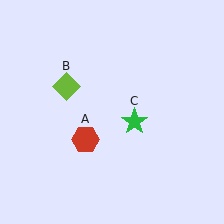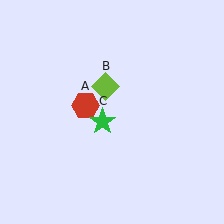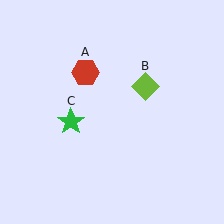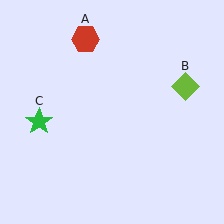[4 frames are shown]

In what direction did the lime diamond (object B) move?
The lime diamond (object B) moved right.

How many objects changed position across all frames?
3 objects changed position: red hexagon (object A), lime diamond (object B), green star (object C).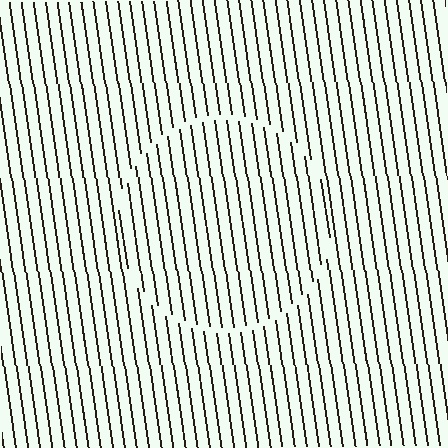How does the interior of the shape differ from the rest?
The interior of the shape contains the same grating, shifted by half a period — the contour is defined by the phase discontinuity where line-ends from the inner and outer gratings abut.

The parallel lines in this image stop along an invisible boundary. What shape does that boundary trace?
An illusory circle. The interior of the shape contains the same grating, shifted by half a period — the contour is defined by the phase discontinuity where line-ends from the inner and outer gratings abut.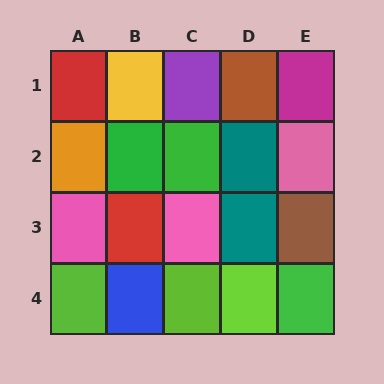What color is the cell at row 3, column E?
Brown.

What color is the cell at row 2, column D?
Teal.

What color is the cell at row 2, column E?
Pink.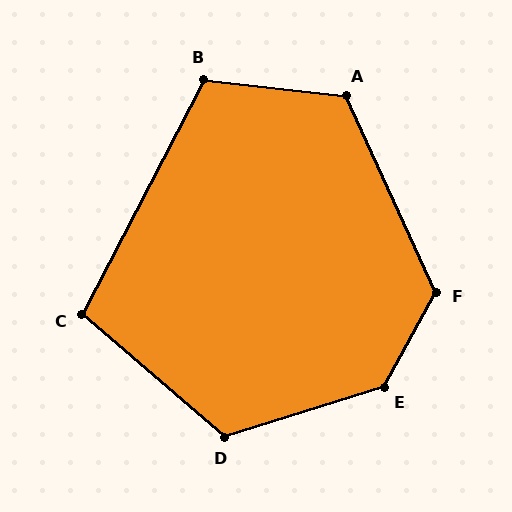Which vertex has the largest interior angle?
E, at approximately 136 degrees.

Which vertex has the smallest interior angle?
C, at approximately 103 degrees.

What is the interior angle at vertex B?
Approximately 111 degrees (obtuse).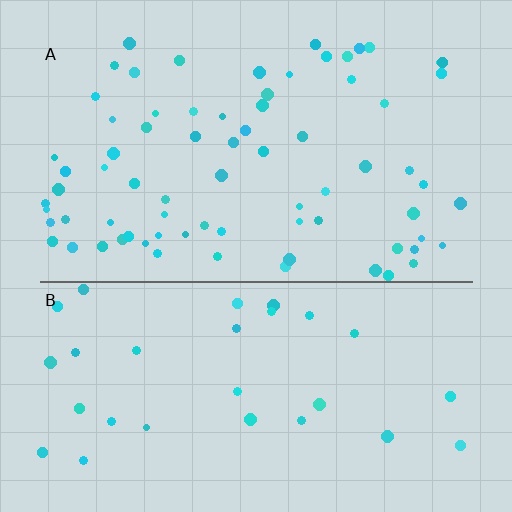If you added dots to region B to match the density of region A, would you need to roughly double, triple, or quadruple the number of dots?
Approximately double.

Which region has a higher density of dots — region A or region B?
A (the top).